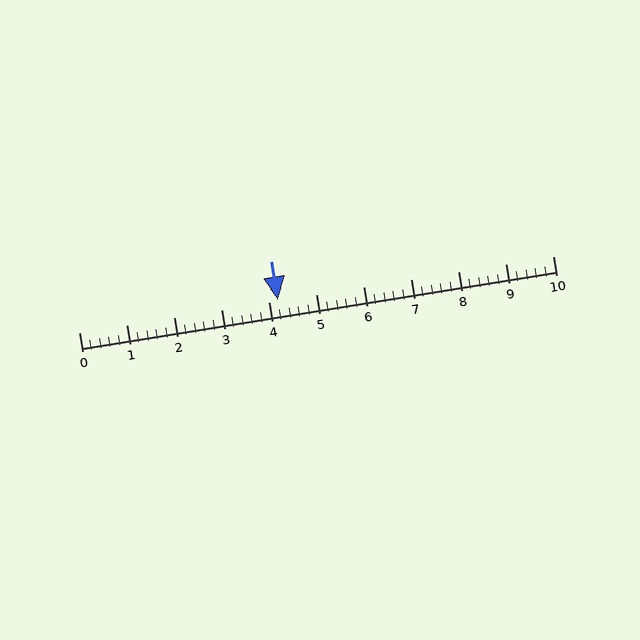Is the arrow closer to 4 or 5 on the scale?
The arrow is closer to 4.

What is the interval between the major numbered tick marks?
The major tick marks are spaced 1 units apart.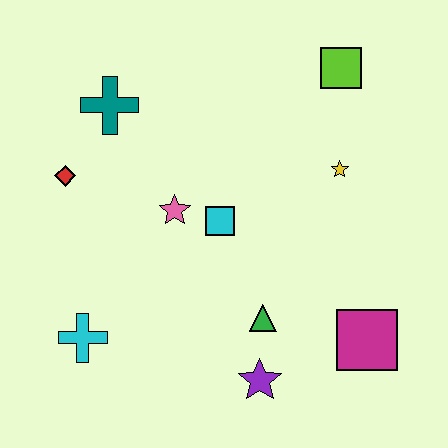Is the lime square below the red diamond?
No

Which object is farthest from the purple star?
The lime square is farthest from the purple star.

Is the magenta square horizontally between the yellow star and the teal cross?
No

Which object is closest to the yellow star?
The lime square is closest to the yellow star.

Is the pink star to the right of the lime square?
No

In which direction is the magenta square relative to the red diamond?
The magenta square is to the right of the red diamond.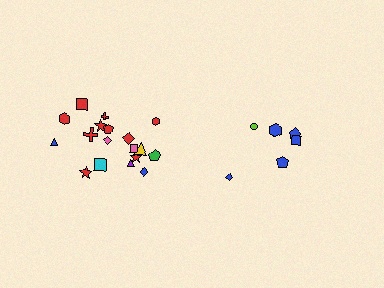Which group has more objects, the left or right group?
The left group.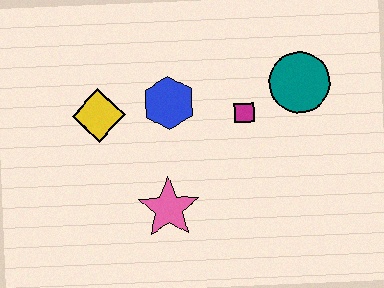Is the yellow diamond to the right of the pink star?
No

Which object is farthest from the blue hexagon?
The teal circle is farthest from the blue hexagon.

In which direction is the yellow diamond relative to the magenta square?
The yellow diamond is to the left of the magenta square.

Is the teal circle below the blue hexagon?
No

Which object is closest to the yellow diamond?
The blue hexagon is closest to the yellow diamond.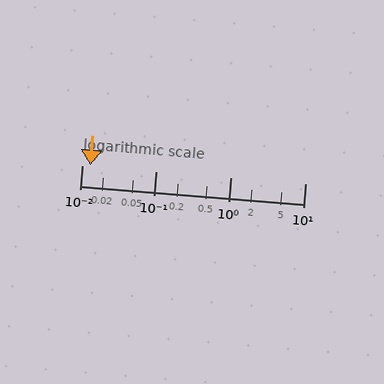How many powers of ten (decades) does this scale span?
The scale spans 3 decades, from 0.01 to 10.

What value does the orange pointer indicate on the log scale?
The pointer indicates approximately 0.013.